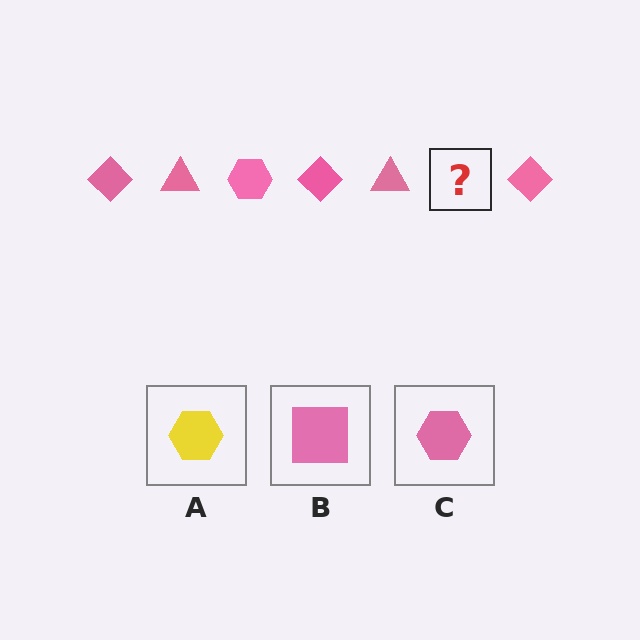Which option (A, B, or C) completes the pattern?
C.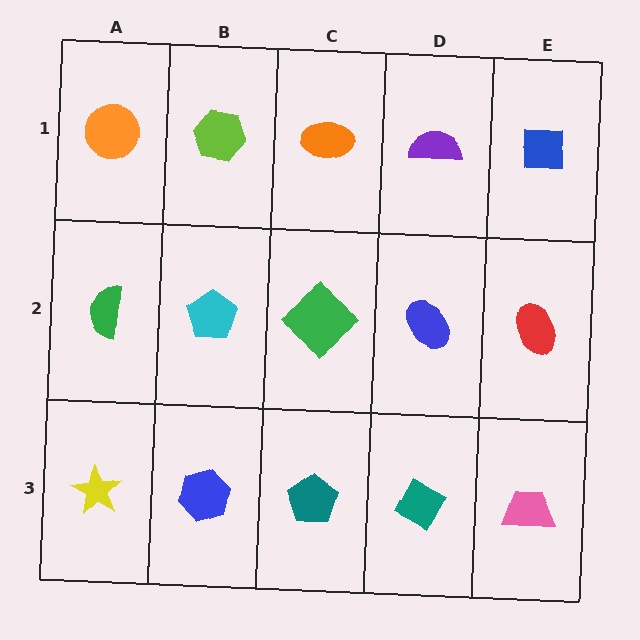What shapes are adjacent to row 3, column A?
A green semicircle (row 2, column A), a blue hexagon (row 3, column B).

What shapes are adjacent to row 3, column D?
A blue ellipse (row 2, column D), a teal pentagon (row 3, column C), a pink trapezoid (row 3, column E).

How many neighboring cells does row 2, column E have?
3.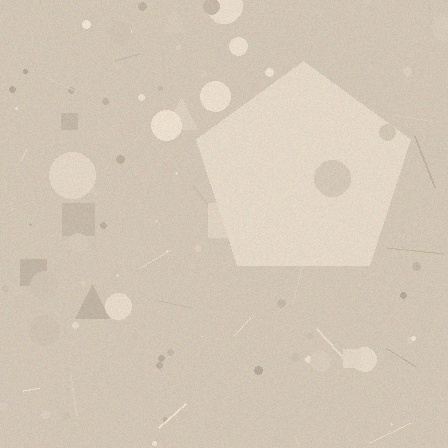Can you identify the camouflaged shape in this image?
The camouflaged shape is a pentagon.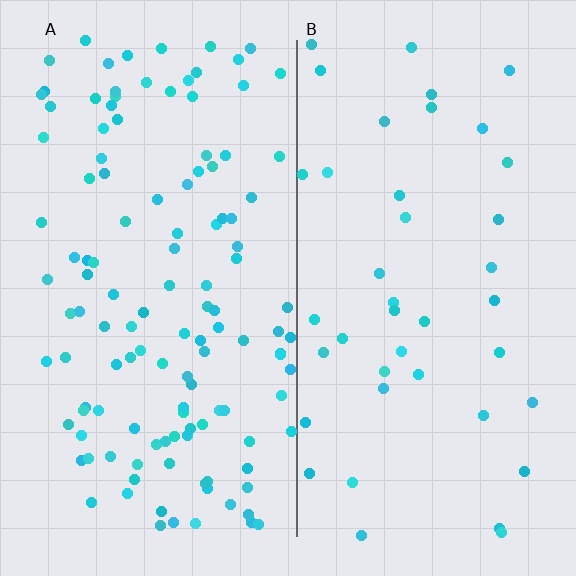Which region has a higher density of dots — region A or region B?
A (the left).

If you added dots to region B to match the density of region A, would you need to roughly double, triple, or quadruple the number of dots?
Approximately triple.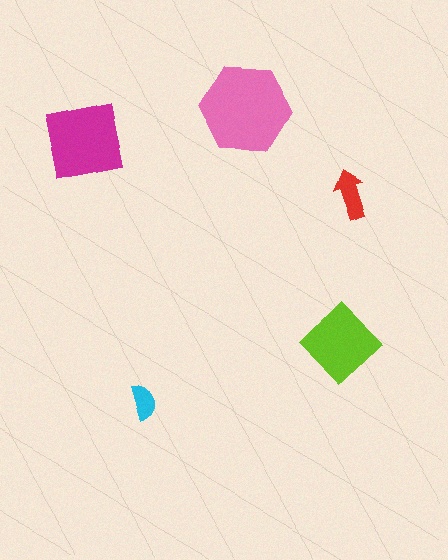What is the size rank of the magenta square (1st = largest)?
2nd.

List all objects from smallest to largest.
The cyan semicircle, the red arrow, the lime diamond, the magenta square, the pink hexagon.